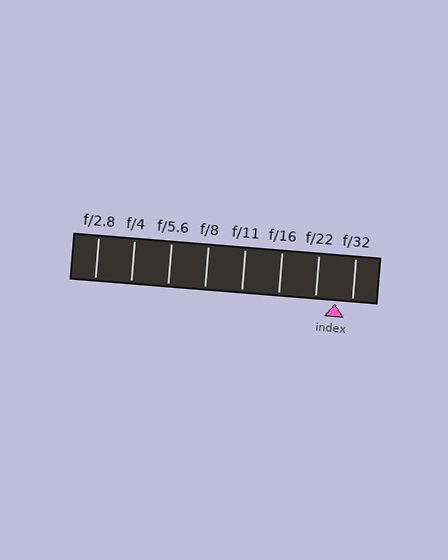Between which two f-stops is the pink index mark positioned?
The index mark is between f/22 and f/32.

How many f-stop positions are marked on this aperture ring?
There are 8 f-stop positions marked.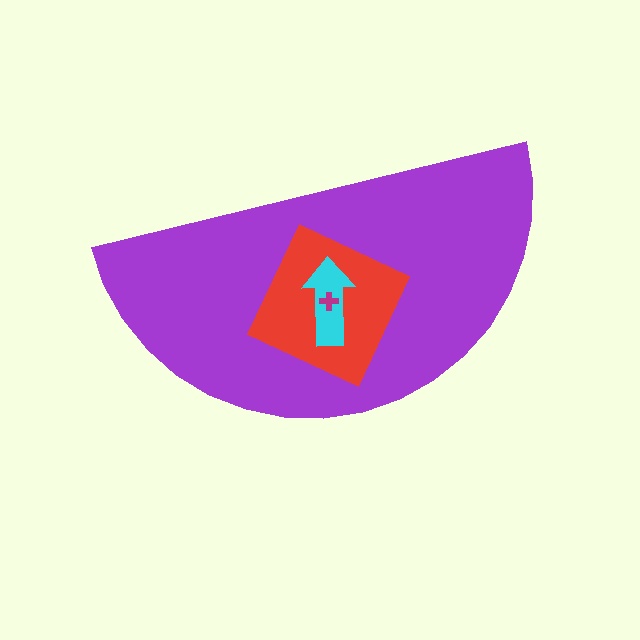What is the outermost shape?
The purple semicircle.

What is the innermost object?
The magenta cross.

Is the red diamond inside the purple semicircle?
Yes.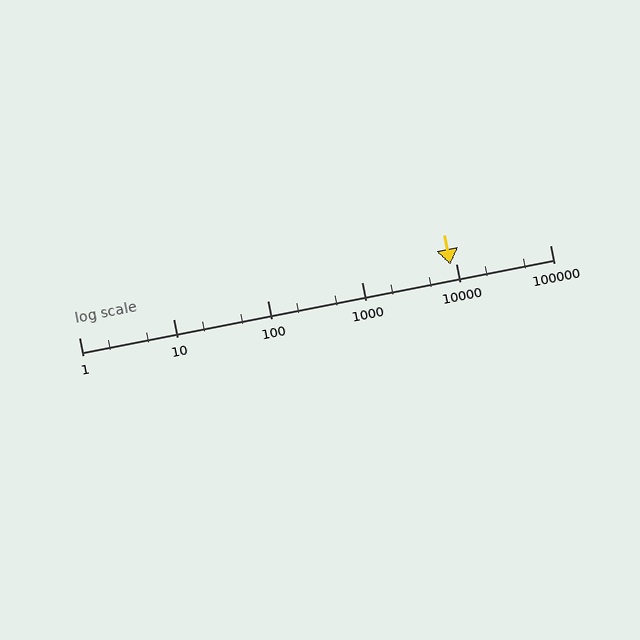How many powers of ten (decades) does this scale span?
The scale spans 5 decades, from 1 to 100000.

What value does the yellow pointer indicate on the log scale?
The pointer indicates approximately 8700.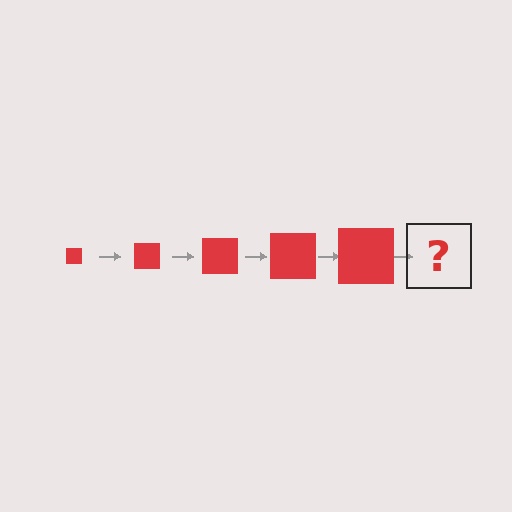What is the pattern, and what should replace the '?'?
The pattern is that the square gets progressively larger each step. The '?' should be a red square, larger than the previous one.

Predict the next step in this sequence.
The next step is a red square, larger than the previous one.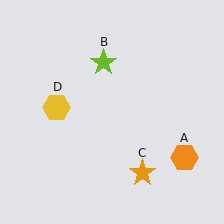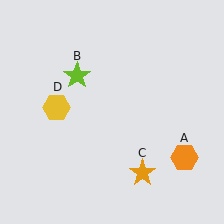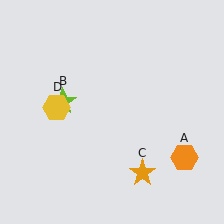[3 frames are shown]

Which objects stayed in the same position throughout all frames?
Orange hexagon (object A) and orange star (object C) and yellow hexagon (object D) remained stationary.